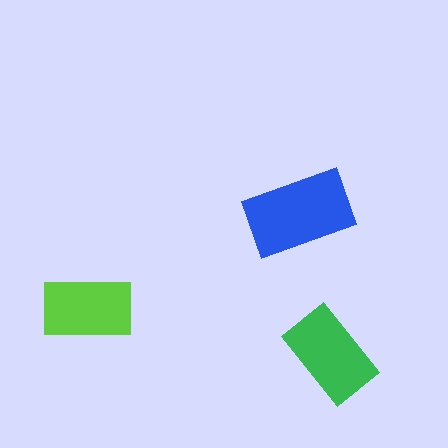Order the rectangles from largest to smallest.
the blue one, the green one, the lime one.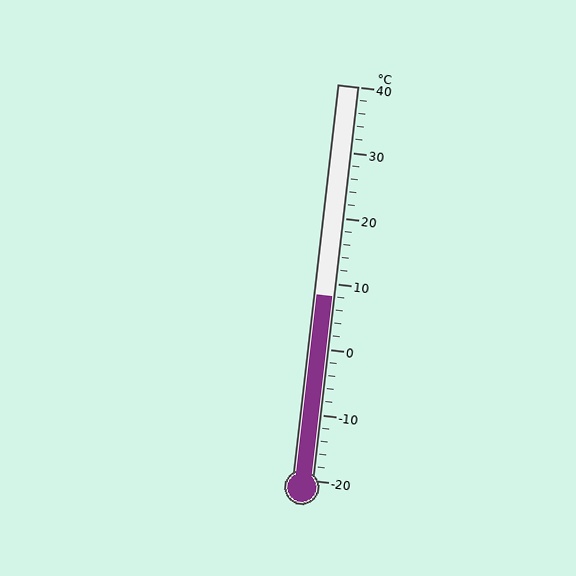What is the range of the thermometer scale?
The thermometer scale ranges from -20°C to 40°C.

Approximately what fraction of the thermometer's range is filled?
The thermometer is filled to approximately 45% of its range.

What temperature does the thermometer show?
The thermometer shows approximately 8°C.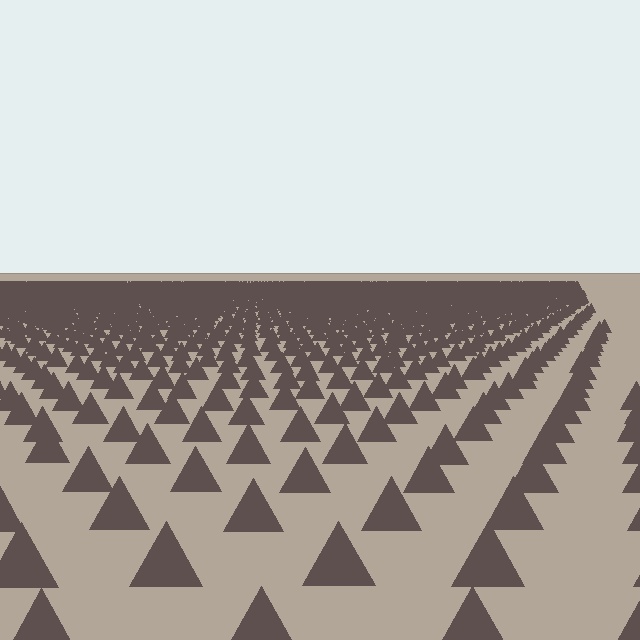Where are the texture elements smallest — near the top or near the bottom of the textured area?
Near the top.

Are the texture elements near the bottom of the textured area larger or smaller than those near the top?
Larger. Near the bottom, elements are closer to the viewer and appear at a bigger on-screen size.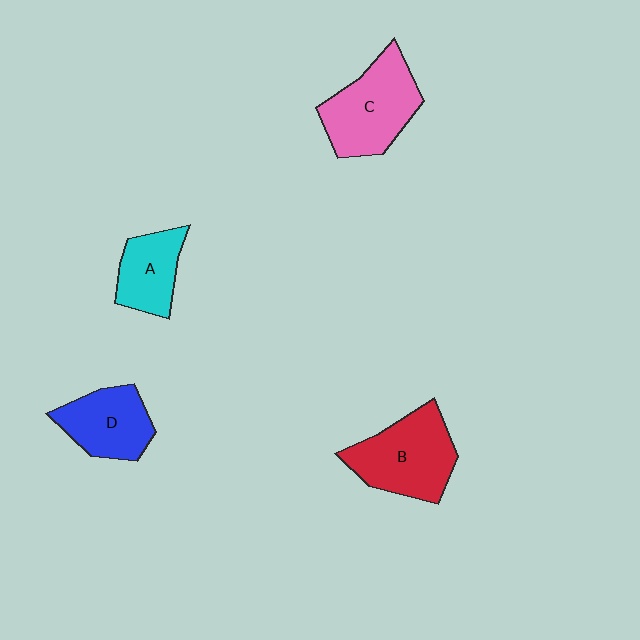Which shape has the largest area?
Shape B (red).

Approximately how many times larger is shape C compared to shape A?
Approximately 1.6 times.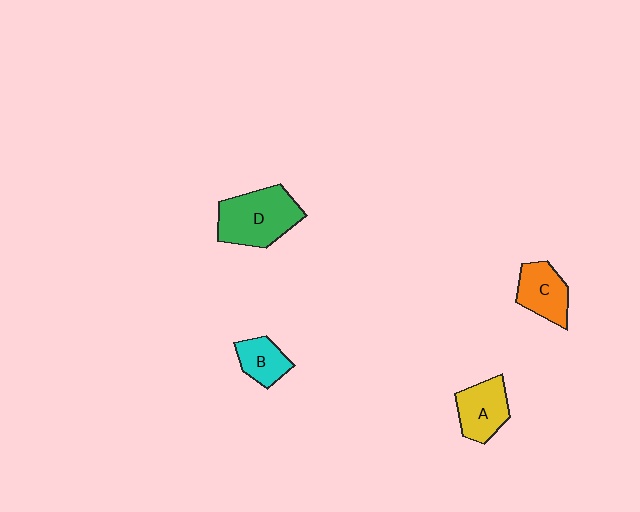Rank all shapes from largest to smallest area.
From largest to smallest: D (green), A (yellow), C (orange), B (cyan).